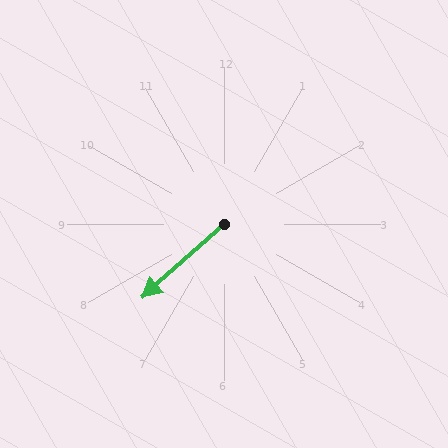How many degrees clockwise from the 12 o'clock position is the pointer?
Approximately 228 degrees.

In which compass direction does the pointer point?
Southwest.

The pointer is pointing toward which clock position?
Roughly 8 o'clock.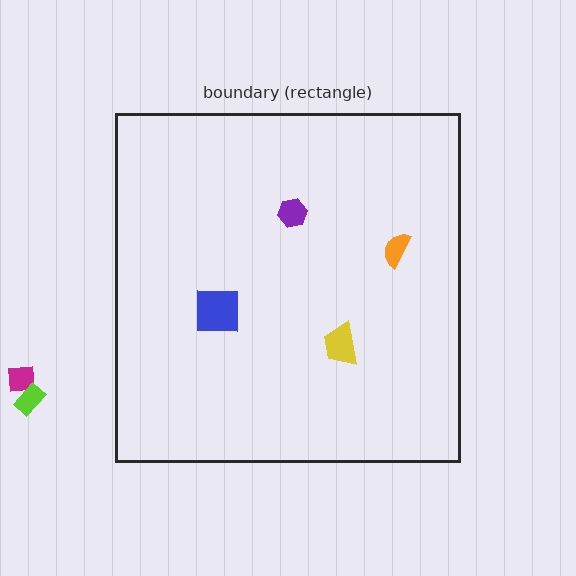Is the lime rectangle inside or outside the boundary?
Outside.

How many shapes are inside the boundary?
4 inside, 2 outside.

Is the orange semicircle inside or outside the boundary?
Inside.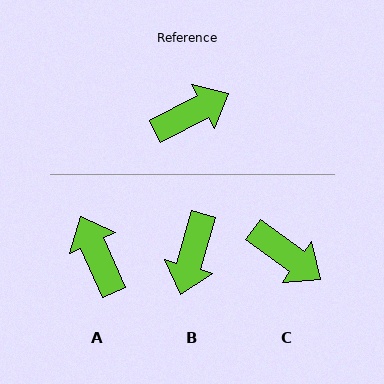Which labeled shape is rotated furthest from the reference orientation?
B, about 133 degrees away.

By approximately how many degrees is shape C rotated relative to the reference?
Approximately 64 degrees clockwise.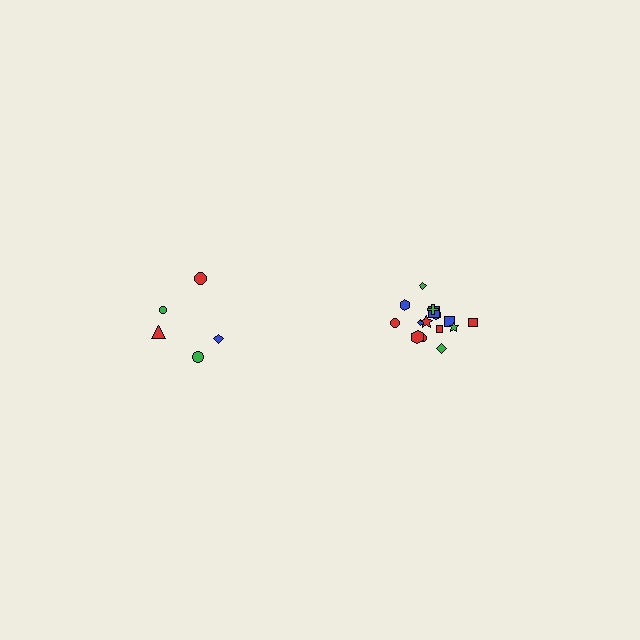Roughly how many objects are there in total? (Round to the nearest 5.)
Roughly 20 objects in total.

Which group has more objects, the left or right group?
The right group.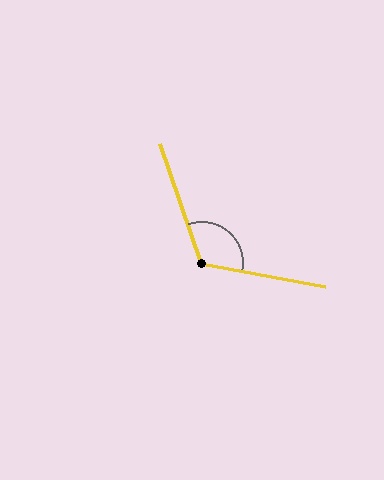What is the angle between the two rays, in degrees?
Approximately 120 degrees.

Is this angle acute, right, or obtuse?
It is obtuse.